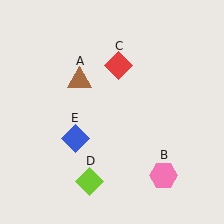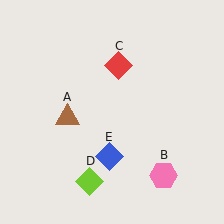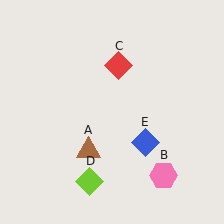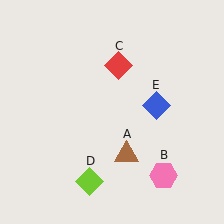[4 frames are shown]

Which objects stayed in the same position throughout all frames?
Pink hexagon (object B) and red diamond (object C) and lime diamond (object D) remained stationary.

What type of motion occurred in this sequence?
The brown triangle (object A), blue diamond (object E) rotated counterclockwise around the center of the scene.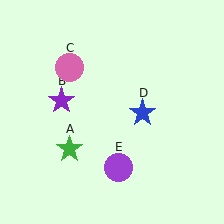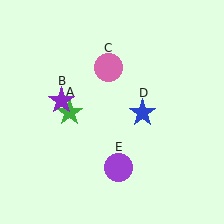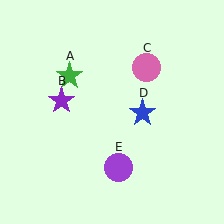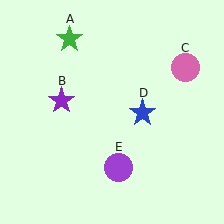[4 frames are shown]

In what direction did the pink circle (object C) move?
The pink circle (object C) moved right.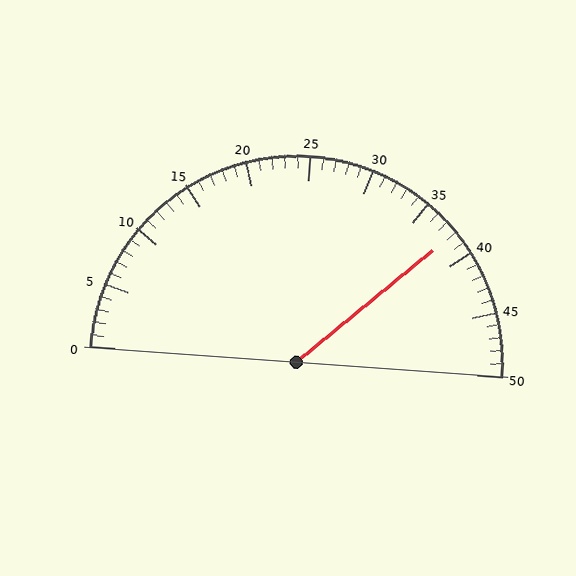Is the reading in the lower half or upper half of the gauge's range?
The reading is in the upper half of the range (0 to 50).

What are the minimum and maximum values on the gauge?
The gauge ranges from 0 to 50.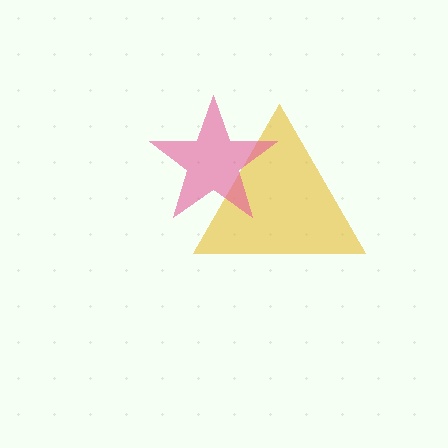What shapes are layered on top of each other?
The layered shapes are: a yellow triangle, a pink star.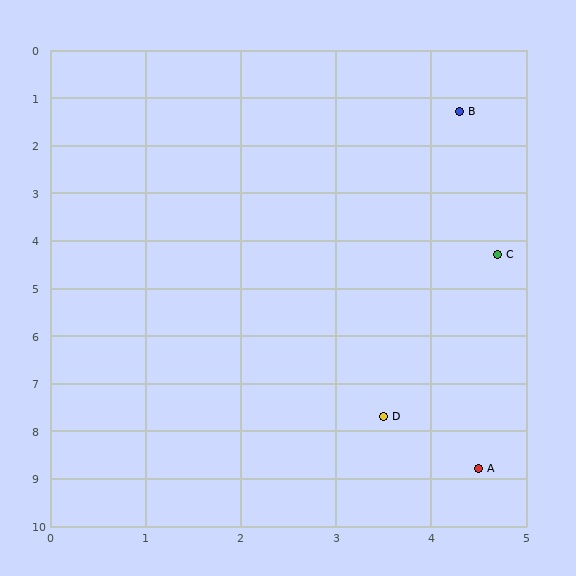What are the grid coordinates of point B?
Point B is at approximately (4.3, 1.3).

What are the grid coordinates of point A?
Point A is at approximately (4.5, 8.8).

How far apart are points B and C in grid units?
Points B and C are about 3.0 grid units apart.